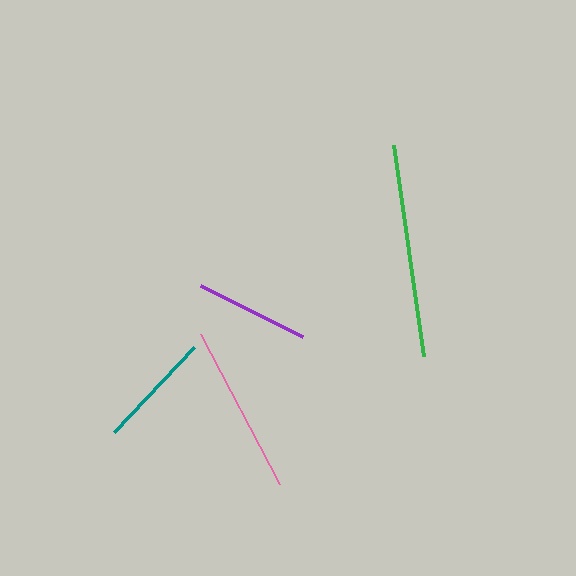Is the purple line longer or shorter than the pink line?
The pink line is longer than the purple line.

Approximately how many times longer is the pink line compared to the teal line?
The pink line is approximately 1.4 times the length of the teal line.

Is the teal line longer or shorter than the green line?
The green line is longer than the teal line.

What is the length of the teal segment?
The teal segment is approximately 117 pixels long.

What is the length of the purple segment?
The purple segment is approximately 115 pixels long.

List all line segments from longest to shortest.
From longest to shortest: green, pink, teal, purple.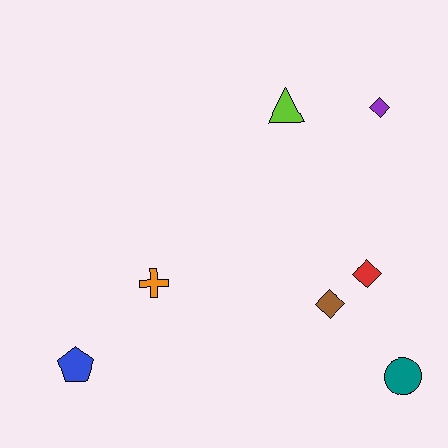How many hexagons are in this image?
There are no hexagons.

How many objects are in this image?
There are 7 objects.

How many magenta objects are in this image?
There are no magenta objects.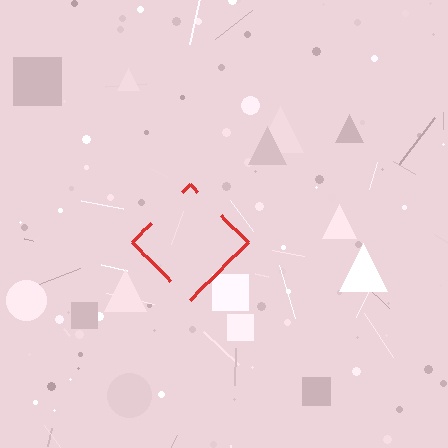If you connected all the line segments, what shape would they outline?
They would outline a diamond.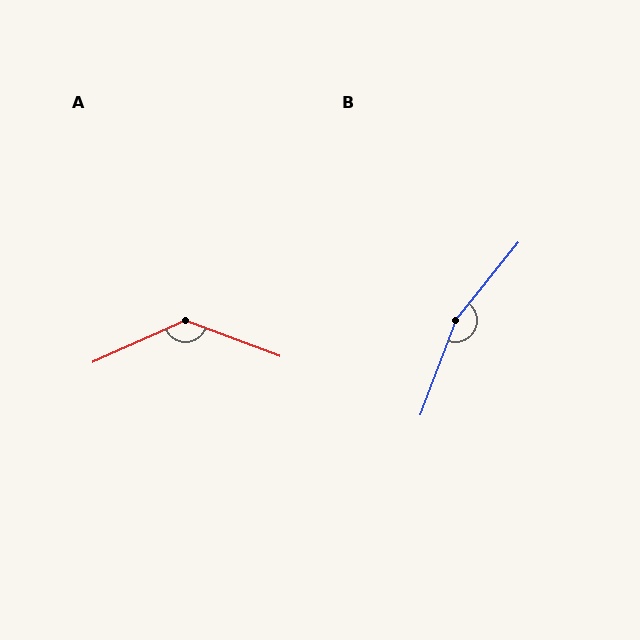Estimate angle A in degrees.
Approximately 135 degrees.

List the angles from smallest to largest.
A (135°), B (161°).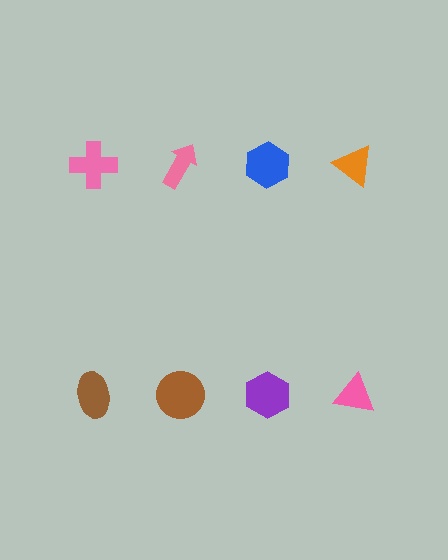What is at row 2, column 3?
A purple hexagon.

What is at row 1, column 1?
A pink cross.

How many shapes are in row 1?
4 shapes.